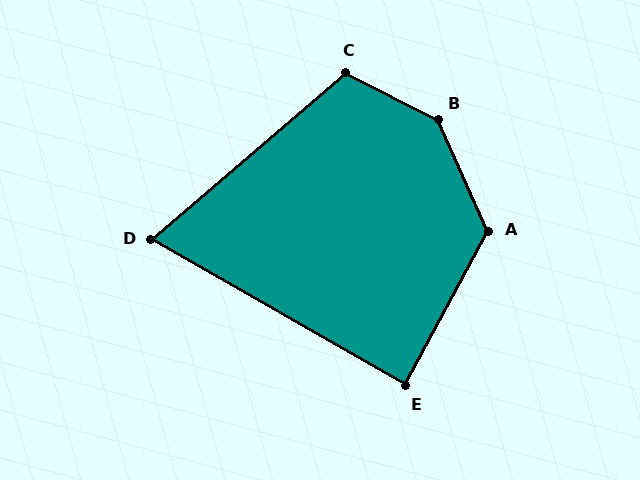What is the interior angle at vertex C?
Approximately 113 degrees (obtuse).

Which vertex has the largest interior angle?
B, at approximately 141 degrees.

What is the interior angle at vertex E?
Approximately 88 degrees (approximately right).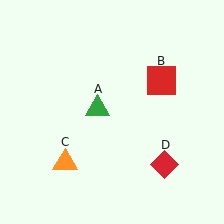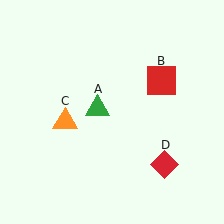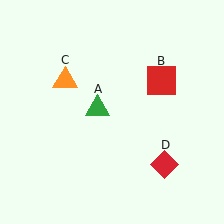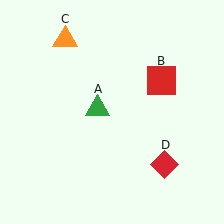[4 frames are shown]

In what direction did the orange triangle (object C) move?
The orange triangle (object C) moved up.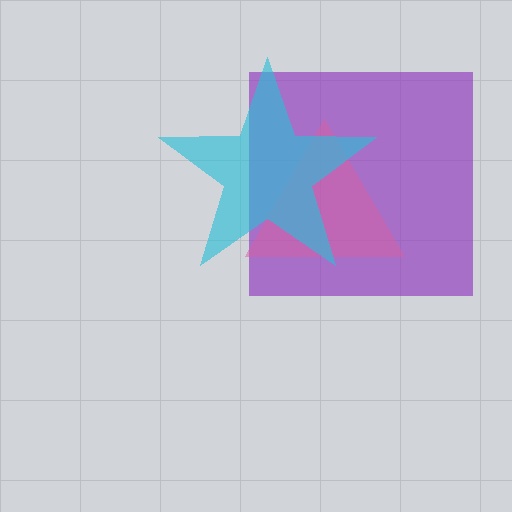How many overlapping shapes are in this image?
There are 3 overlapping shapes in the image.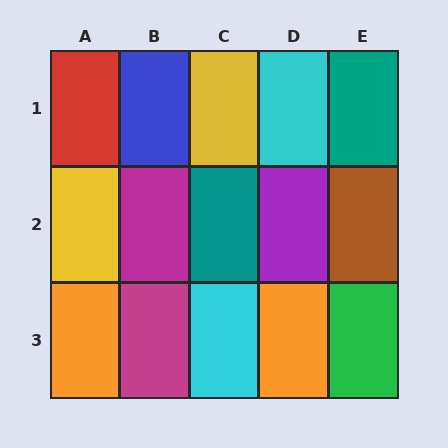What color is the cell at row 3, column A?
Orange.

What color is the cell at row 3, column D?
Orange.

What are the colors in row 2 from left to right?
Yellow, magenta, teal, purple, brown.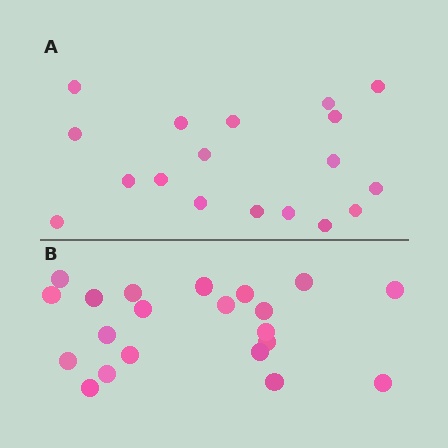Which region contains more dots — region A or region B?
Region B (the bottom region) has more dots.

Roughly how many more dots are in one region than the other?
Region B has just a few more — roughly 2 or 3 more dots than region A.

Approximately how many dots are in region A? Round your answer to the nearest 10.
About 20 dots. (The exact count is 18, which rounds to 20.)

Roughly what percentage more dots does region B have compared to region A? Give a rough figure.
About 15% more.